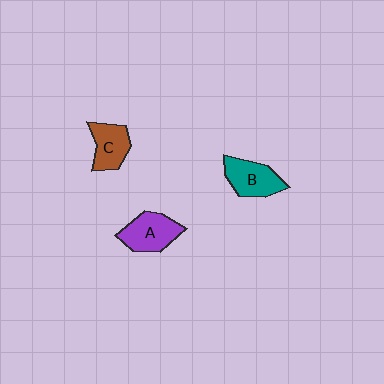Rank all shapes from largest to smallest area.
From largest to smallest: A (purple), B (teal), C (brown).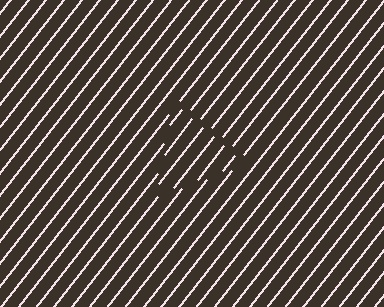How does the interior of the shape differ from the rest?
The interior of the shape contains the same grating, shifted by half a period — the contour is defined by the phase discontinuity where line-ends from the inner and outer gratings abut.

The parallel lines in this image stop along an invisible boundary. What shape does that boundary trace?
An illusory triangle. The interior of the shape contains the same grating, shifted by half a period — the contour is defined by the phase discontinuity where line-ends from the inner and outer gratings abut.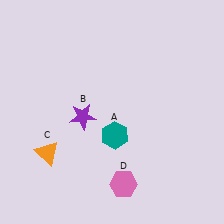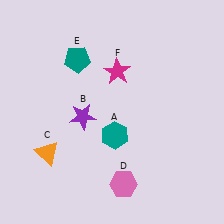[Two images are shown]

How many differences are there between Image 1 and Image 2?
There are 2 differences between the two images.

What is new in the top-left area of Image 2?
A teal pentagon (E) was added in the top-left area of Image 2.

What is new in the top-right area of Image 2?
A magenta star (F) was added in the top-right area of Image 2.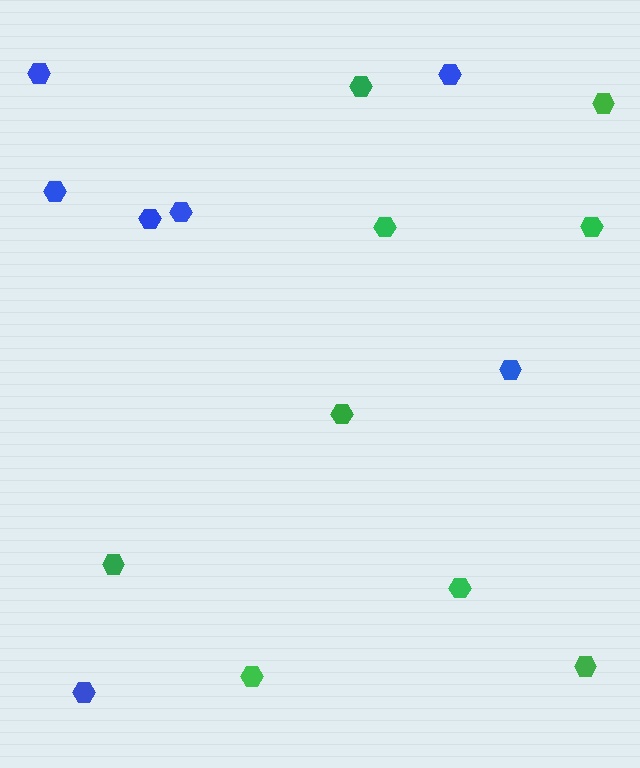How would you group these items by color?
There are 2 groups: one group of blue hexagons (7) and one group of green hexagons (9).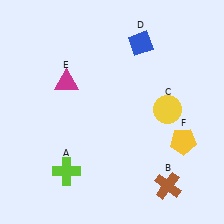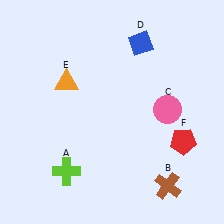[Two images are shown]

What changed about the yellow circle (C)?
In Image 1, C is yellow. In Image 2, it changed to pink.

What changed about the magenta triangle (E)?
In Image 1, E is magenta. In Image 2, it changed to orange.